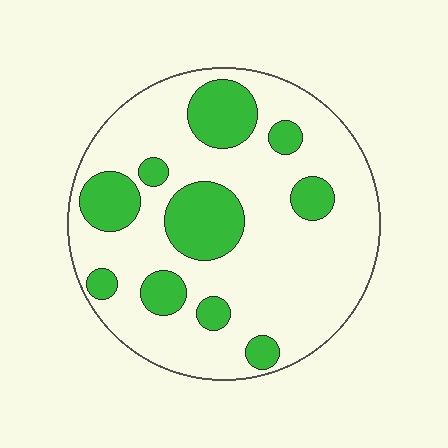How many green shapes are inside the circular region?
10.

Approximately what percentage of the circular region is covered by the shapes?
Approximately 25%.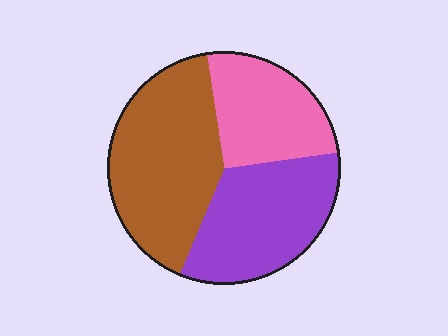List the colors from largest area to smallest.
From largest to smallest: brown, purple, pink.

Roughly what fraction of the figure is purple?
Purple covers around 35% of the figure.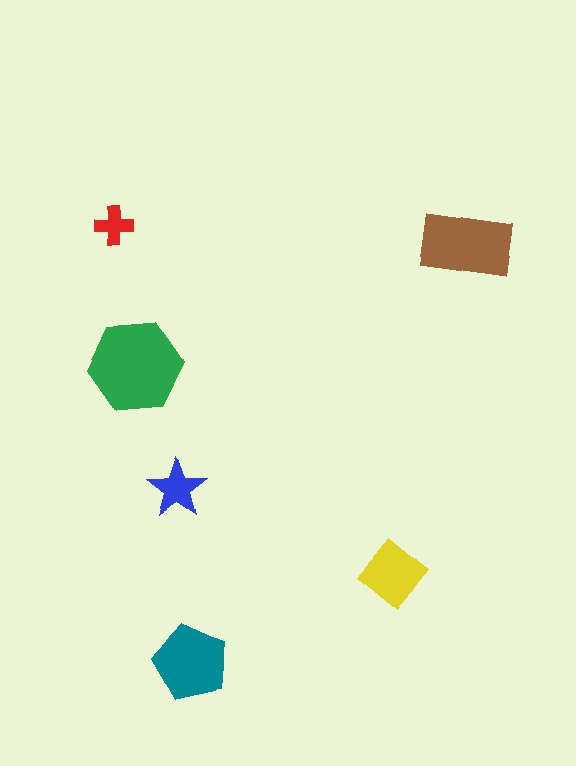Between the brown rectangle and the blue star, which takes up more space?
The brown rectangle.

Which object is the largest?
The green hexagon.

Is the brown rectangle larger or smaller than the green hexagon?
Smaller.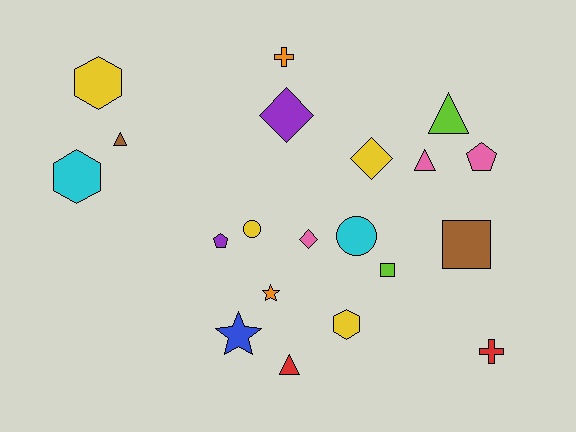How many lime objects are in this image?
There are 2 lime objects.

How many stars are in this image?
There are 2 stars.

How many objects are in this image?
There are 20 objects.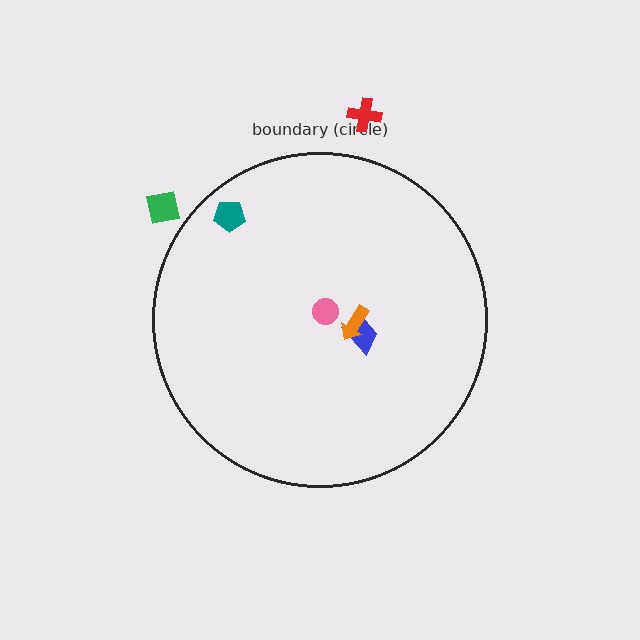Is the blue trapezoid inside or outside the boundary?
Inside.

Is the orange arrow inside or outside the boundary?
Inside.